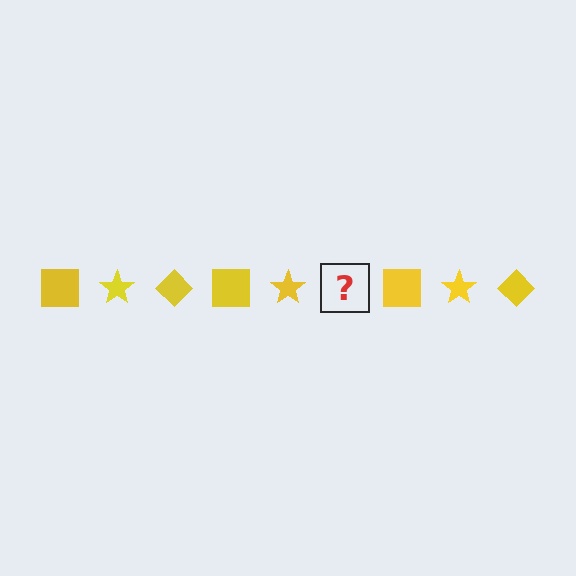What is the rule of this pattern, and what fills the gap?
The rule is that the pattern cycles through square, star, diamond shapes in yellow. The gap should be filled with a yellow diamond.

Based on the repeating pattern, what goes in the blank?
The blank should be a yellow diamond.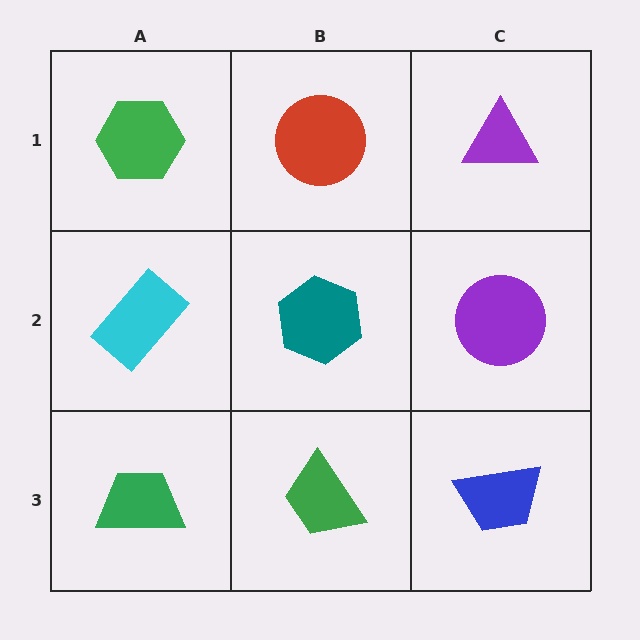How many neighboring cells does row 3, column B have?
3.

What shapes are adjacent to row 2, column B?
A red circle (row 1, column B), a green trapezoid (row 3, column B), a cyan rectangle (row 2, column A), a purple circle (row 2, column C).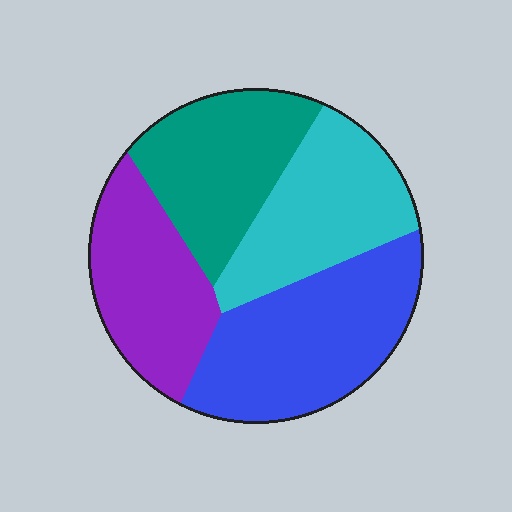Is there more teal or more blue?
Blue.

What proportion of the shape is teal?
Teal covers around 25% of the shape.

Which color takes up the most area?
Blue, at roughly 30%.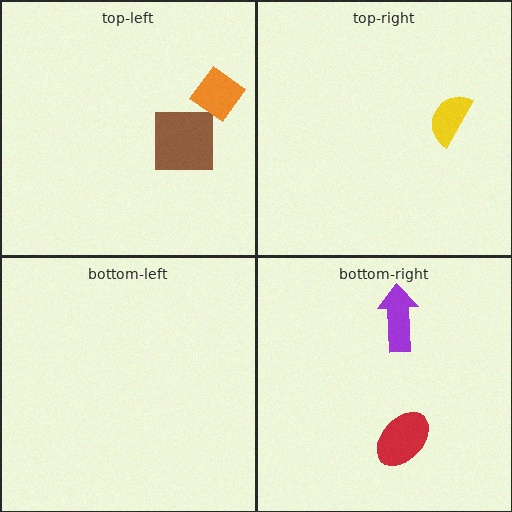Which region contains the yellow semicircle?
The top-right region.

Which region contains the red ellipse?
The bottom-right region.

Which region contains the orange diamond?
The top-left region.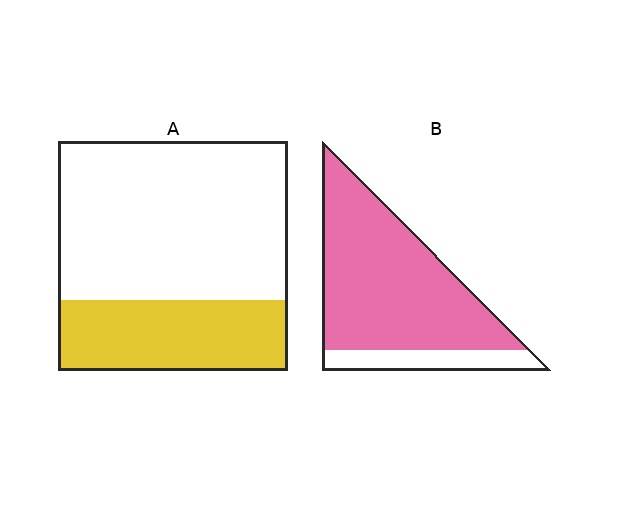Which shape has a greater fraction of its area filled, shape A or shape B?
Shape B.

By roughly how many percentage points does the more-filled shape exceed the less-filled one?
By roughly 50 percentage points (B over A).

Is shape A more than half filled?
No.